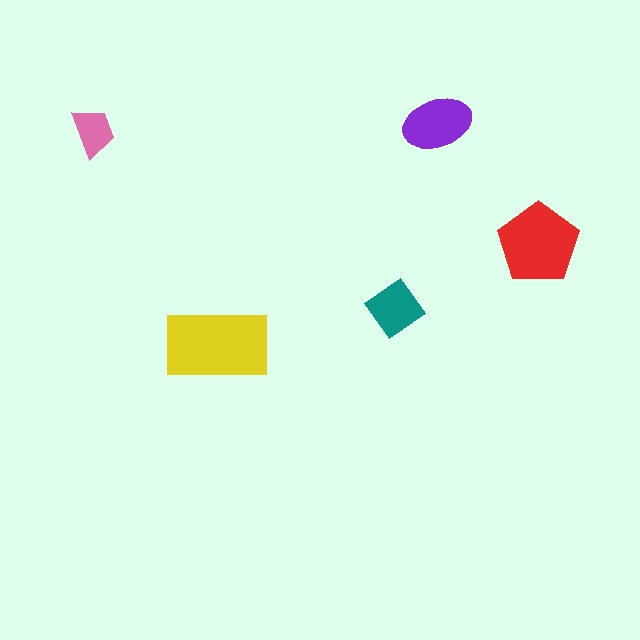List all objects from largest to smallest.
The yellow rectangle, the red pentagon, the purple ellipse, the teal diamond, the pink trapezoid.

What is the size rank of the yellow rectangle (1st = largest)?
1st.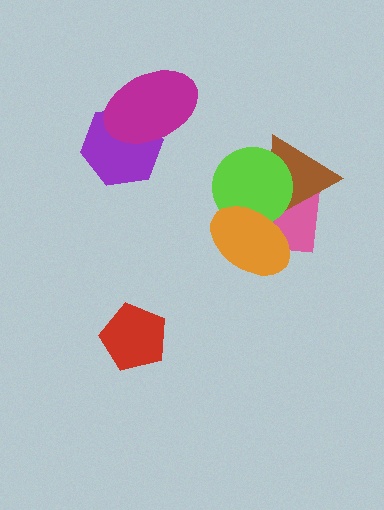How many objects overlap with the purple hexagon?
1 object overlaps with the purple hexagon.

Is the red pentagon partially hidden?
No, no other shape covers it.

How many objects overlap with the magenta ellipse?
1 object overlaps with the magenta ellipse.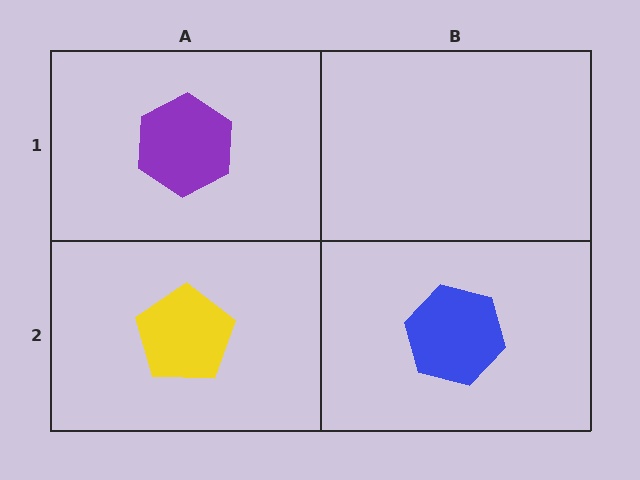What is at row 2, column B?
A blue hexagon.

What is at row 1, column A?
A purple hexagon.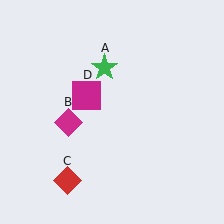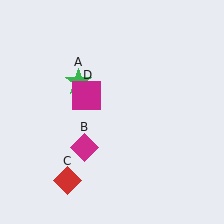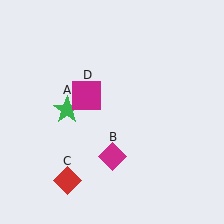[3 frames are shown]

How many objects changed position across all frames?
2 objects changed position: green star (object A), magenta diamond (object B).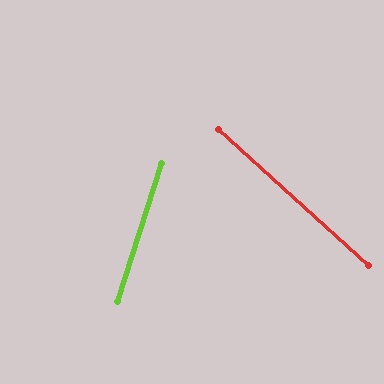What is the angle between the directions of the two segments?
Approximately 65 degrees.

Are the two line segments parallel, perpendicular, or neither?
Neither parallel nor perpendicular — they differ by about 65°.